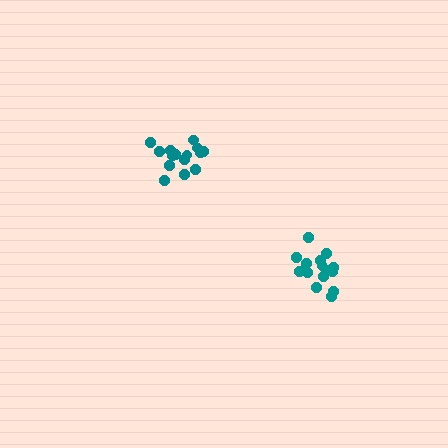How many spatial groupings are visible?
There are 2 spatial groupings.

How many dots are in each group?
Group 1: 15 dots, Group 2: 15 dots (30 total).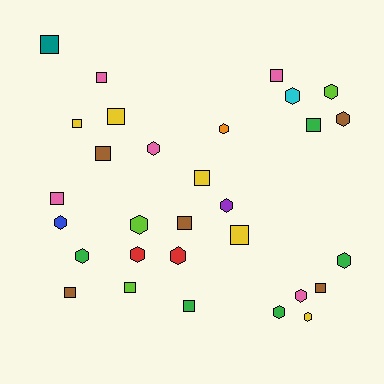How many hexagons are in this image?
There are 15 hexagons.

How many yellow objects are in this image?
There are 5 yellow objects.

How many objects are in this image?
There are 30 objects.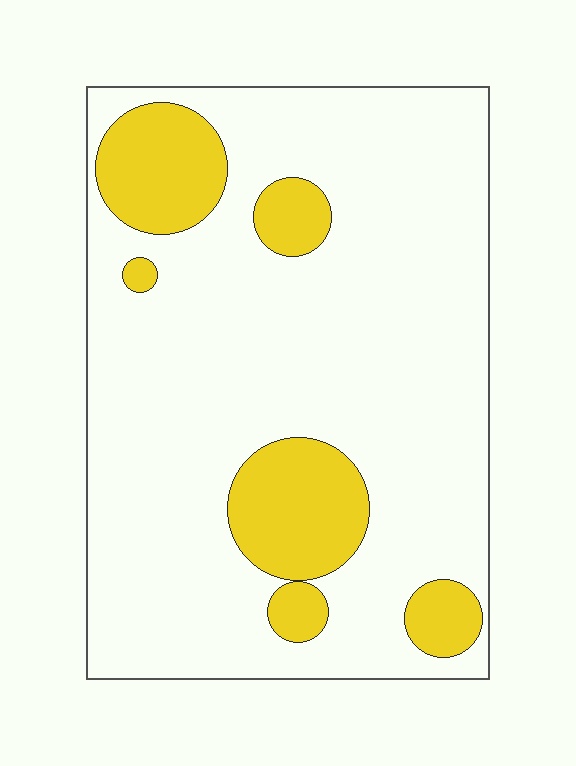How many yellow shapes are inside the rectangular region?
6.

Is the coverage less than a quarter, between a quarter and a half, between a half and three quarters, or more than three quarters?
Less than a quarter.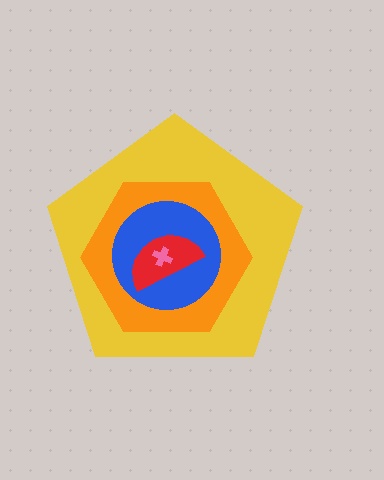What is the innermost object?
The pink cross.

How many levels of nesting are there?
5.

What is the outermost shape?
The yellow pentagon.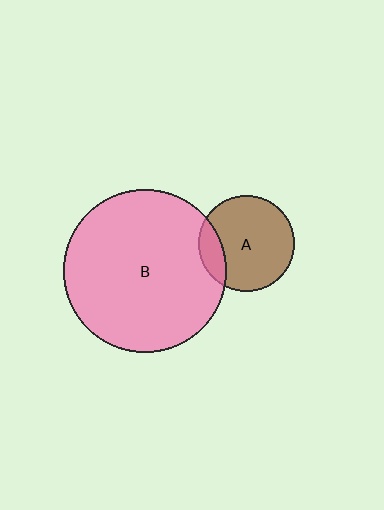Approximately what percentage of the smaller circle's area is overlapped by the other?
Approximately 15%.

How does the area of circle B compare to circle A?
Approximately 2.8 times.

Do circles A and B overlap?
Yes.